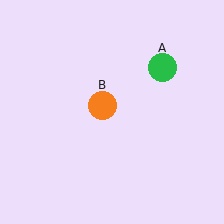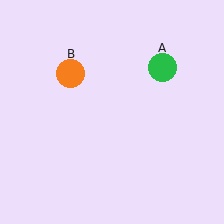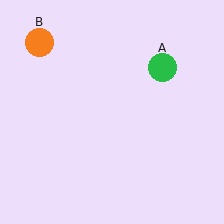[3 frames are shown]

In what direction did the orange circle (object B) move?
The orange circle (object B) moved up and to the left.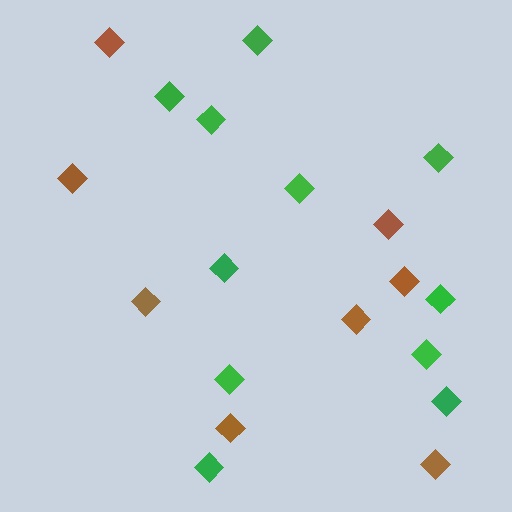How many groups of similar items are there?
There are 2 groups: one group of green diamonds (11) and one group of brown diamonds (8).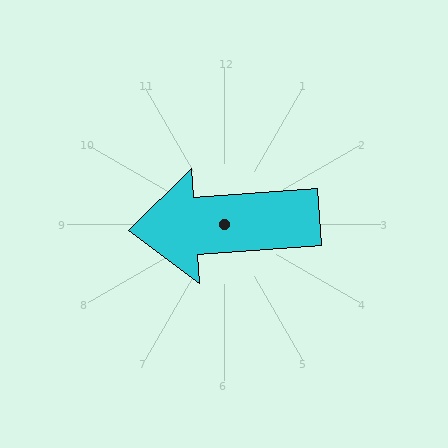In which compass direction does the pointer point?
West.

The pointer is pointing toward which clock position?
Roughly 9 o'clock.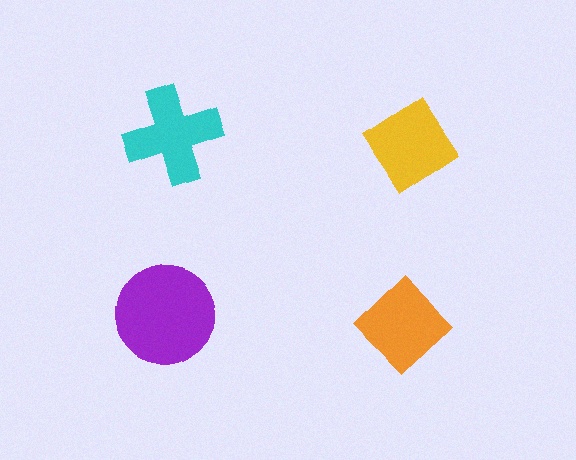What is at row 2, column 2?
An orange diamond.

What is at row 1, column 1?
A cyan cross.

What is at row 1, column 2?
A yellow diamond.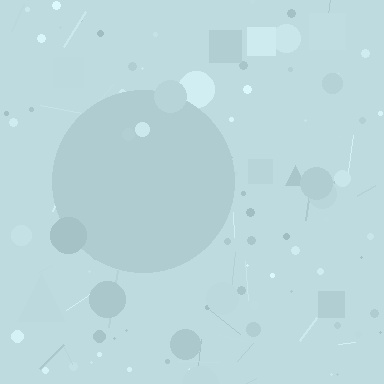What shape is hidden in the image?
A circle is hidden in the image.